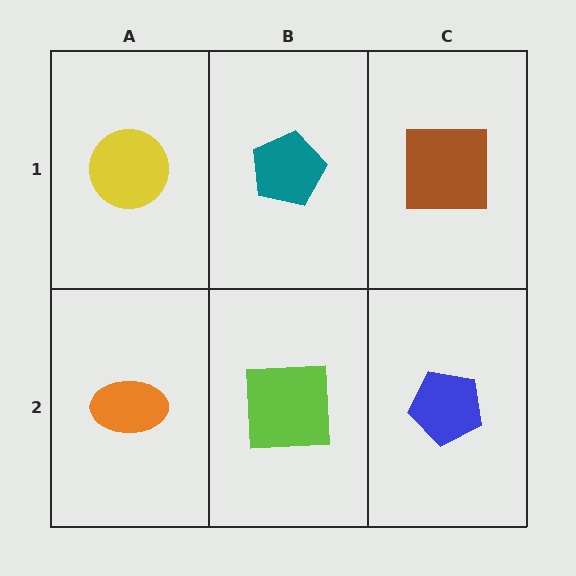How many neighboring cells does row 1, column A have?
2.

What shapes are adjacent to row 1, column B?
A lime square (row 2, column B), a yellow circle (row 1, column A), a brown square (row 1, column C).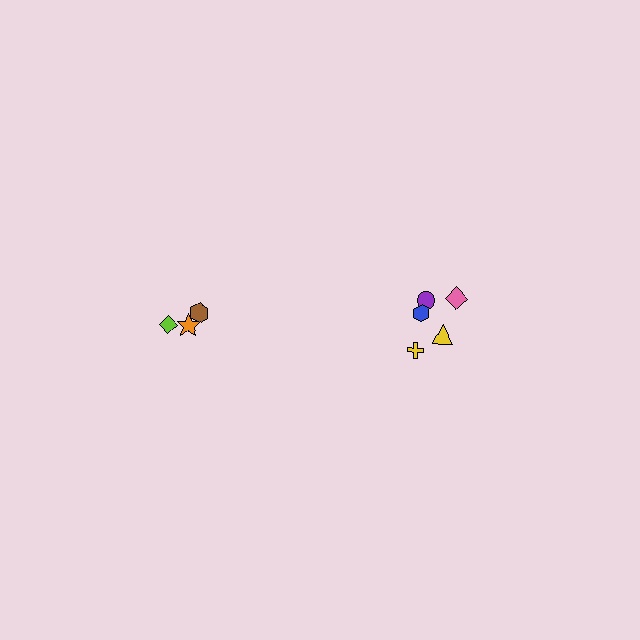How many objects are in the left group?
There are 3 objects.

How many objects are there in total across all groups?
There are 8 objects.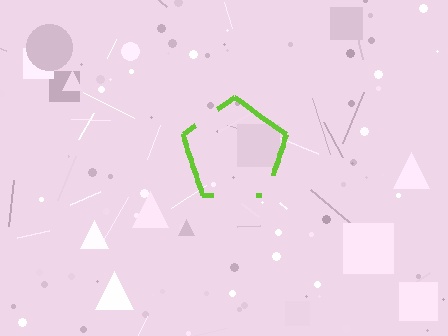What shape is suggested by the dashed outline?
The dashed outline suggests a pentagon.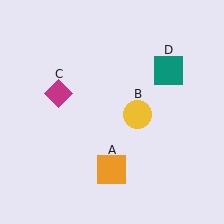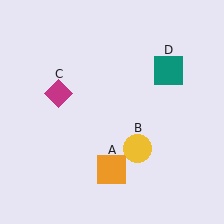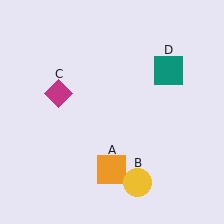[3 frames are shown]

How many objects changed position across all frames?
1 object changed position: yellow circle (object B).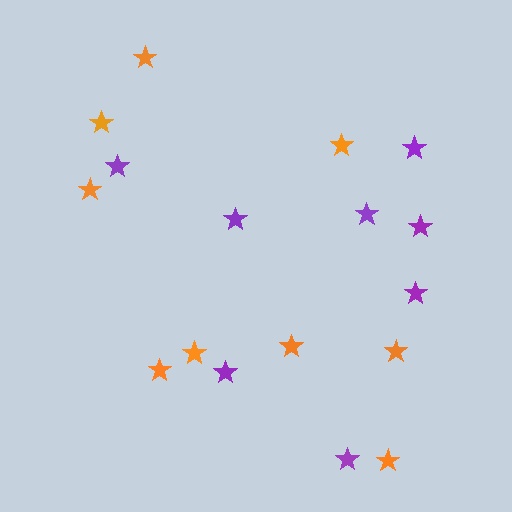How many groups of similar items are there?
There are 2 groups: one group of orange stars (9) and one group of purple stars (8).